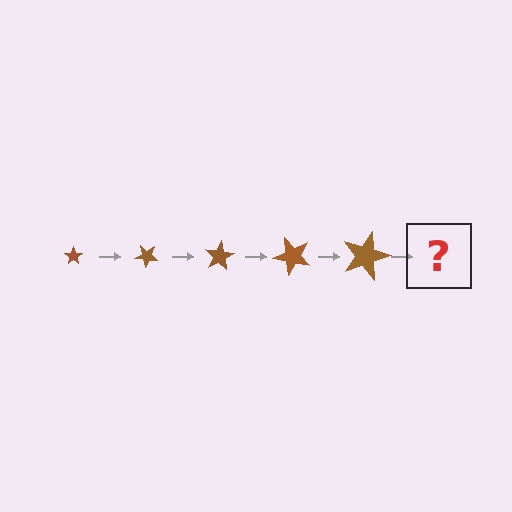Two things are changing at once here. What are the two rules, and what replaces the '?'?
The two rules are that the star grows larger each step and it rotates 40 degrees each step. The '?' should be a star, larger than the previous one and rotated 200 degrees from the start.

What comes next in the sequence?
The next element should be a star, larger than the previous one and rotated 200 degrees from the start.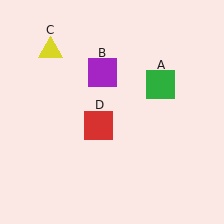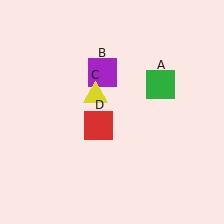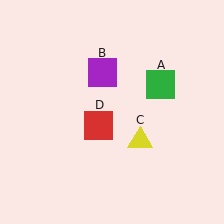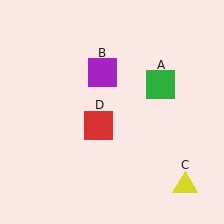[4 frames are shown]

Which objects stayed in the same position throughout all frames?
Green square (object A) and purple square (object B) and red square (object D) remained stationary.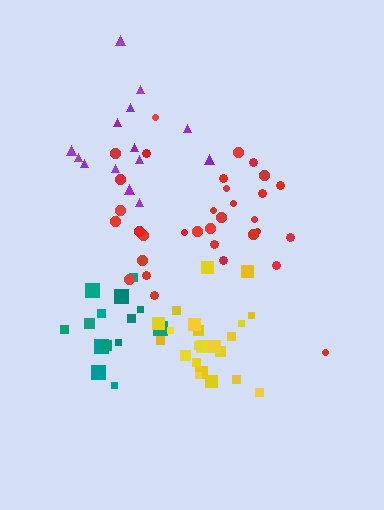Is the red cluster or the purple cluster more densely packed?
Red.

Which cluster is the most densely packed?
Yellow.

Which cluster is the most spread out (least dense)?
Purple.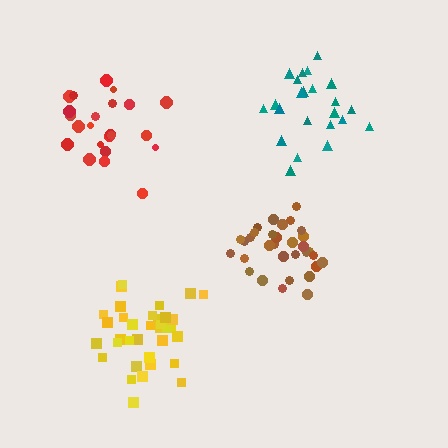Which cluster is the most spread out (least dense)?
Red.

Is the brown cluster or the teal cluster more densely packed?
Brown.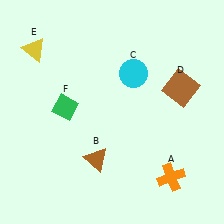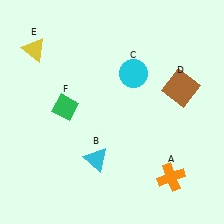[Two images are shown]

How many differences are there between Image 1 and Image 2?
There is 1 difference between the two images.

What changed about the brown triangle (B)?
In Image 1, B is brown. In Image 2, it changed to cyan.